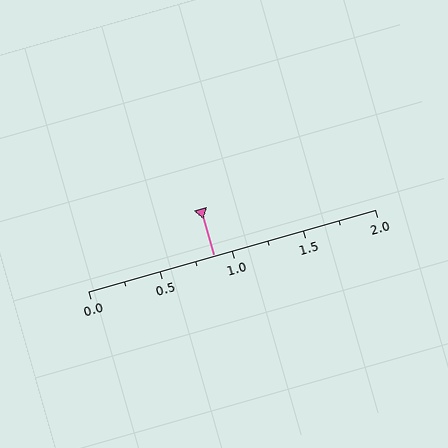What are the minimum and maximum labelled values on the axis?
The axis runs from 0.0 to 2.0.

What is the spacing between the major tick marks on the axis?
The major ticks are spaced 0.5 apart.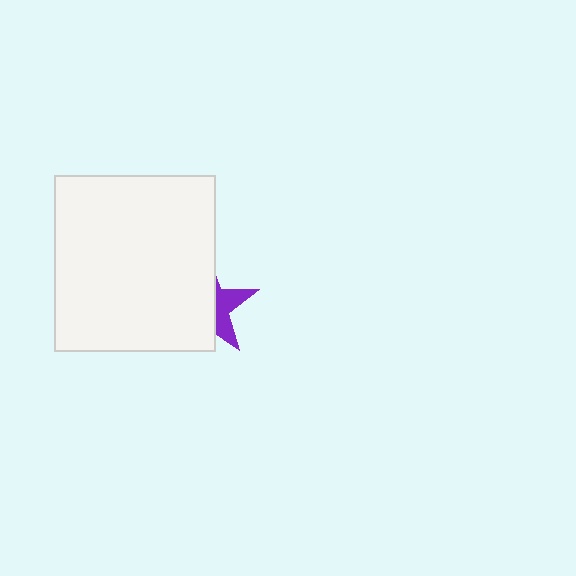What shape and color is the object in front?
The object in front is a white rectangle.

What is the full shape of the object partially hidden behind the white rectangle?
The partially hidden object is a purple star.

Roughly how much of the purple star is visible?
A small part of it is visible (roughly 35%).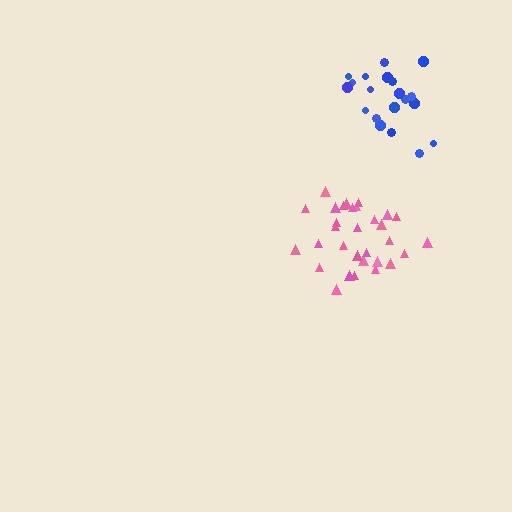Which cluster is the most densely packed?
Pink.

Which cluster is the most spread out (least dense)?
Blue.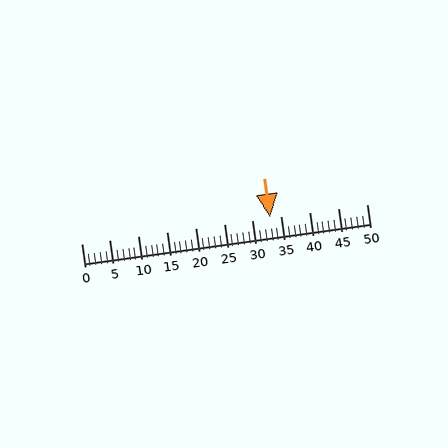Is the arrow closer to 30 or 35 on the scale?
The arrow is closer to 35.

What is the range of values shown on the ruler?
The ruler shows values from 0 to 50.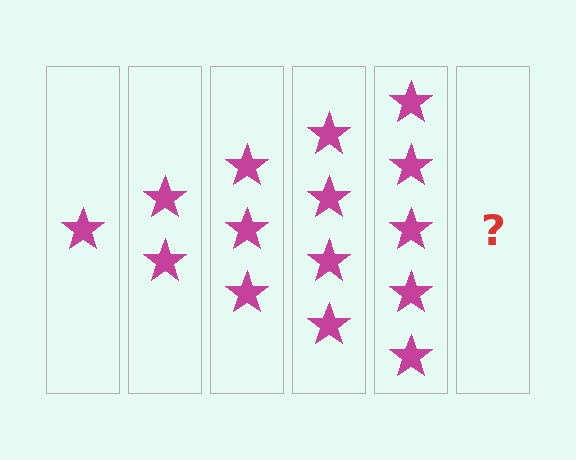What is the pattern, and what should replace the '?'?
The pattern is that each step adds one more star. The '?' should be 6 stars.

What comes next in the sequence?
The next element should be 6 stars.